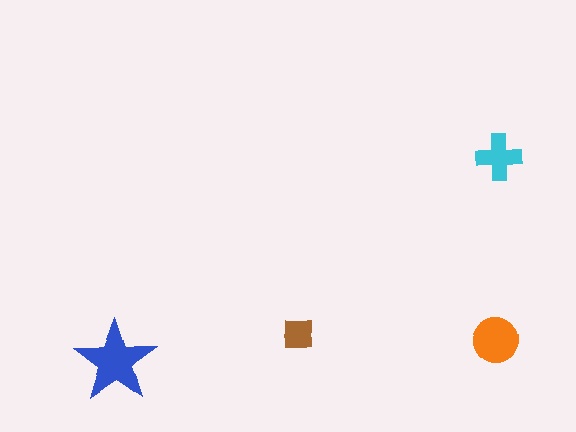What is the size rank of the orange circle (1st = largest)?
2nd.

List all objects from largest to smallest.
The blue star, the orange circle, the cyan cross, the brown square.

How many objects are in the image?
There are 4 objects in the image.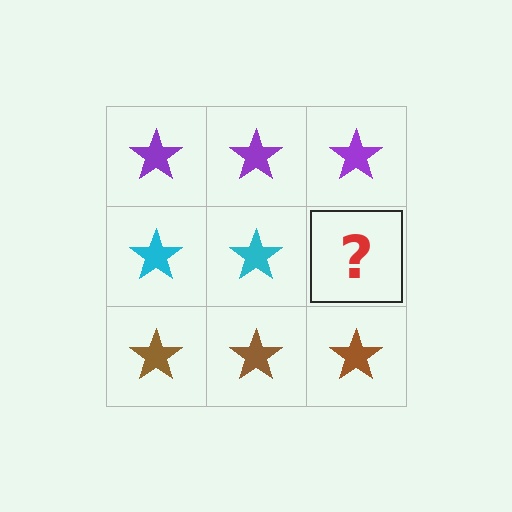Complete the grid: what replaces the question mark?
The question mark should be replaced with a cyan star.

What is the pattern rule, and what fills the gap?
The rule is that each row has a consistent color. The gap should be filled with a cyan star.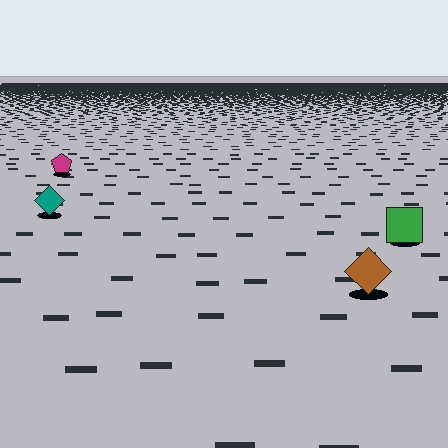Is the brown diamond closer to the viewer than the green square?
Yes. The brown diamond is closer — you can tell from the texture gradient: the ground texture is coarser near it.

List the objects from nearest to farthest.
From nearest to farthest: the brown diamond, the green square, the teal diamond, the magenta pentagon.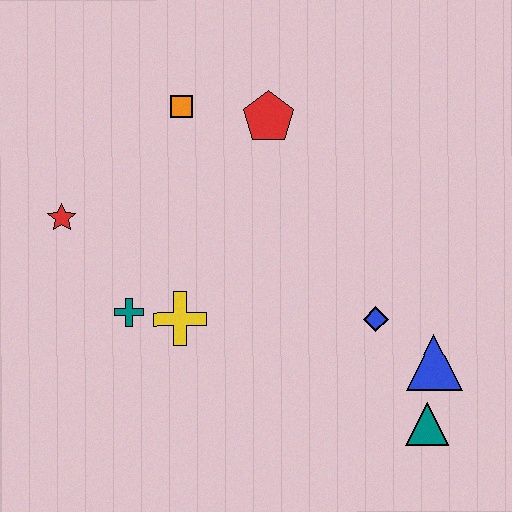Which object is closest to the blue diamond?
The blue triangle is closest to the blue diamond.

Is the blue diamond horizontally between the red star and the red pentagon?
No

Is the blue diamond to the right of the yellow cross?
Yes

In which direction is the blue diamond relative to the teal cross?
The blue diamond is to the right of the teal cross.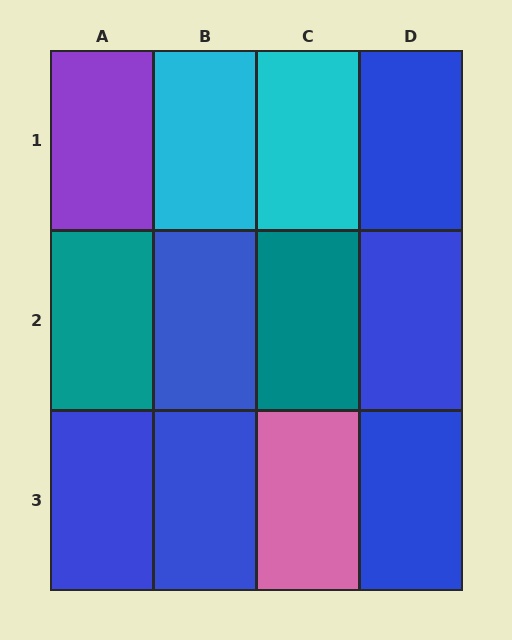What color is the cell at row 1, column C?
Cyan.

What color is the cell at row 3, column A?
Blue.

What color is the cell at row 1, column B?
Cyan.